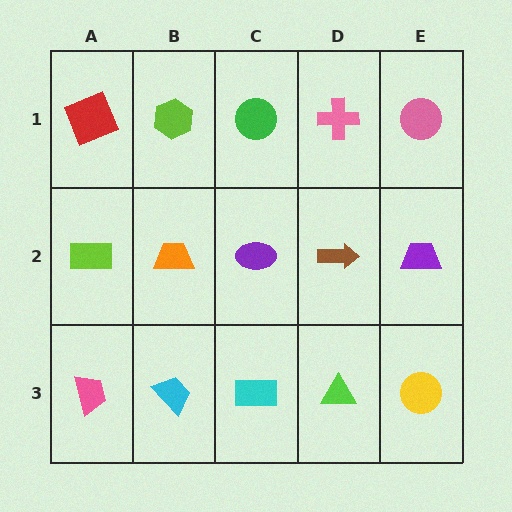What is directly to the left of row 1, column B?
A red square.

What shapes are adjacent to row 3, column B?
An orange trapezoid (row 2, column B), a pink trapezoid (row 3, column A), a cyan rectangle (row 3, column C).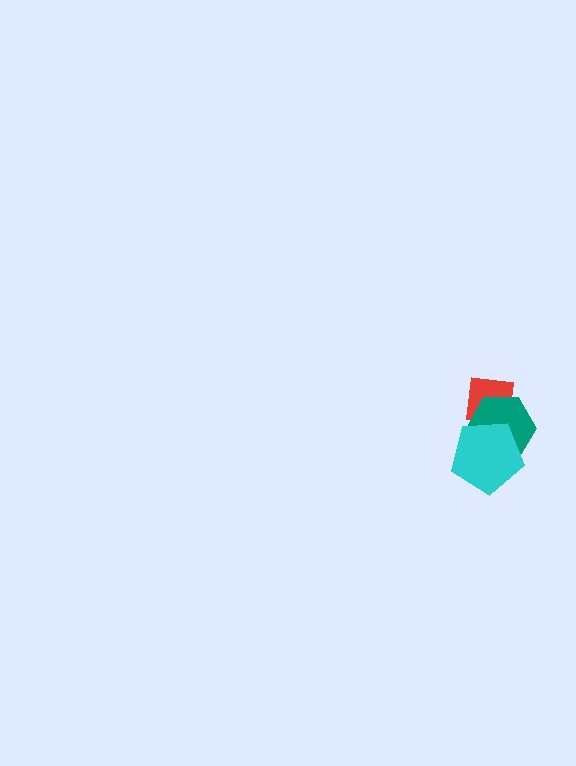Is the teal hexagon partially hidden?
Yes, it is partially covered by another shape.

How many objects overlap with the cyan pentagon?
2 objects overlap with the cyan pentagon.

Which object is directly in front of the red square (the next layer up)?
The teal hexagon is directly in front of the red square.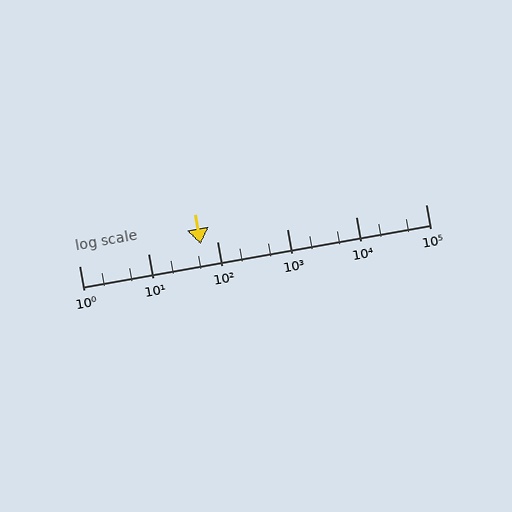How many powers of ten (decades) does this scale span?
The scale spans 5 decades, from 1 to 100000.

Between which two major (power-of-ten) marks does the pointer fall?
The pointer is between 10 and 100.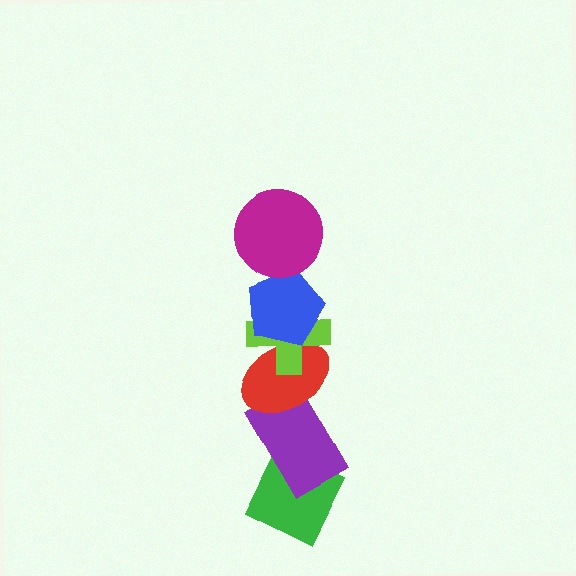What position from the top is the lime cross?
The lime cross is 3rd from the top.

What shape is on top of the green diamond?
The purple rectangle is on top of the green diamond.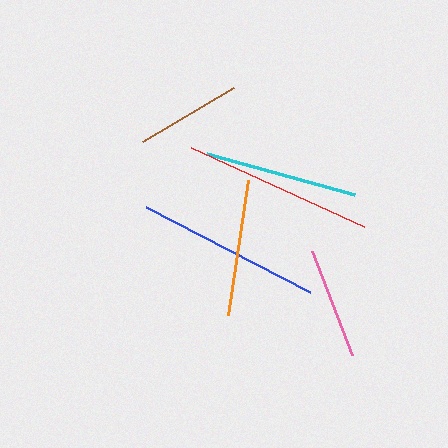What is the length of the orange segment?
The orange segment is approximately 137 pixels long.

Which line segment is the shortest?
The brown line is the shortest at approximately 106 pixels.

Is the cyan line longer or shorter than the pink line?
The cyan line is longer than the pink line.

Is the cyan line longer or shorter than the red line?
The red line is longer than the cyan line.